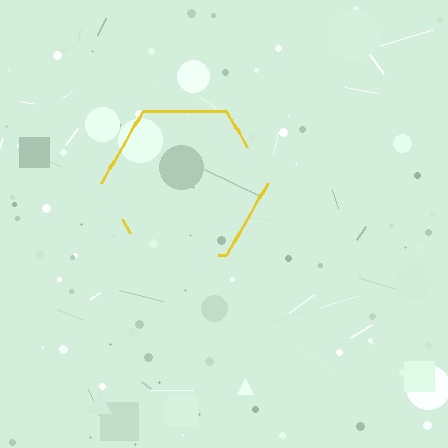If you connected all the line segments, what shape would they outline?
They would outline a hexagon.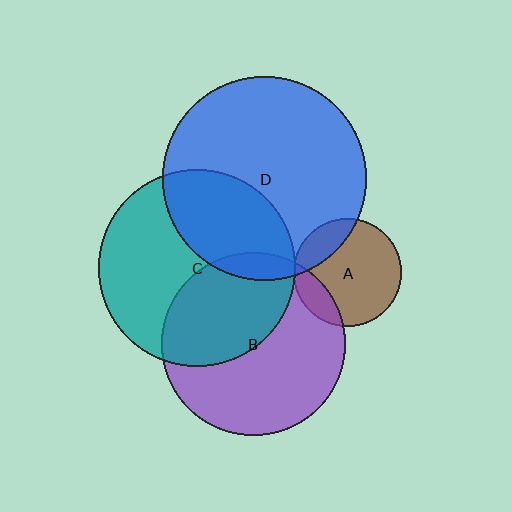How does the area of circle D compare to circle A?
Approximately 3.6 times.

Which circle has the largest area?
Circle D (blue).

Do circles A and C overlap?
Yes.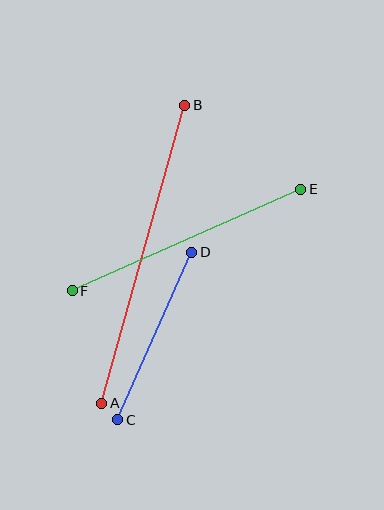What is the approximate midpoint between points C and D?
The midpoint is at approximately (155, 336) pixels.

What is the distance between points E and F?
The distance is approximately 250 pixels.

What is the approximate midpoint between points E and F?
The midpoint is at approximately (186, 240) pixels.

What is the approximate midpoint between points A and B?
The midpoint is at approximately (143, 254) pixels.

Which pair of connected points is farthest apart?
Points A and B are farthest apart.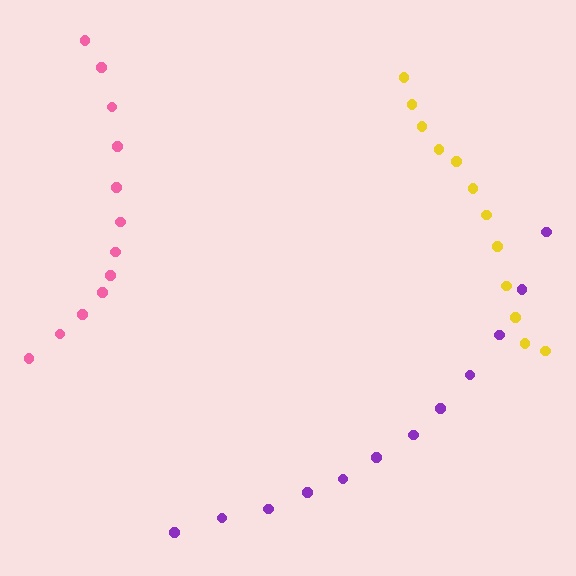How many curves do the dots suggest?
There are 3 distinct paths.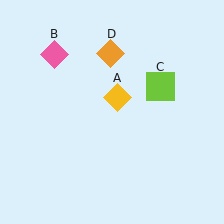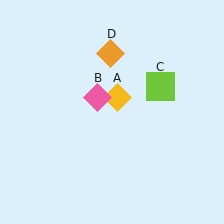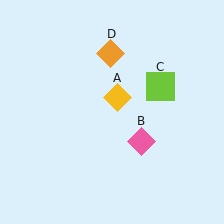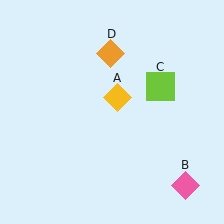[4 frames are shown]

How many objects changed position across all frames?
1 object changed position: pink diamond (object B).